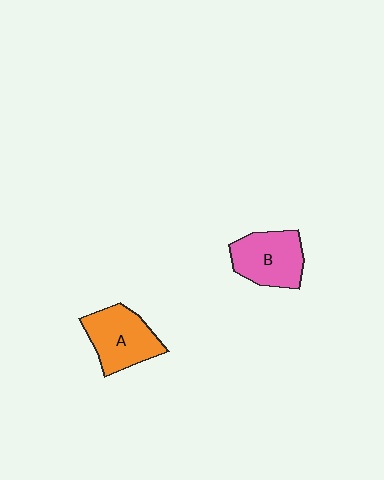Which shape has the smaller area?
Shape B (pink).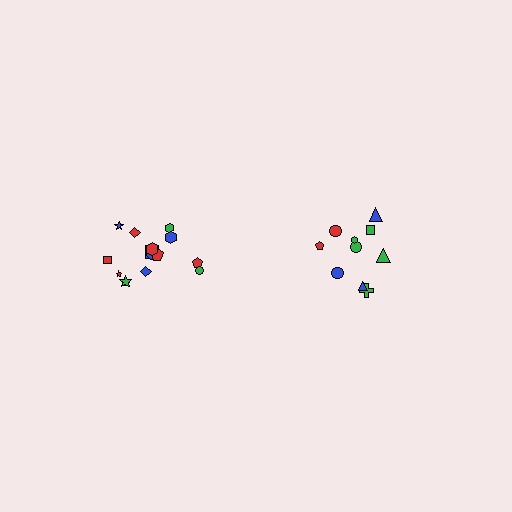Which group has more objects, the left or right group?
The left group.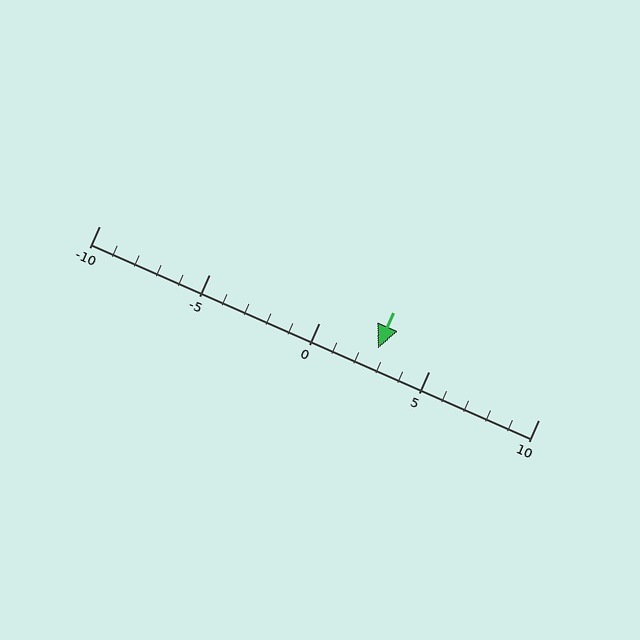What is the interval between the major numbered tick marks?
The major tick marks are spaced 5 units apart.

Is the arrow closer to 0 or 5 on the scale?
The arrow is closer to 5.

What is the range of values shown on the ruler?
The ruler shows values from -10 to 10.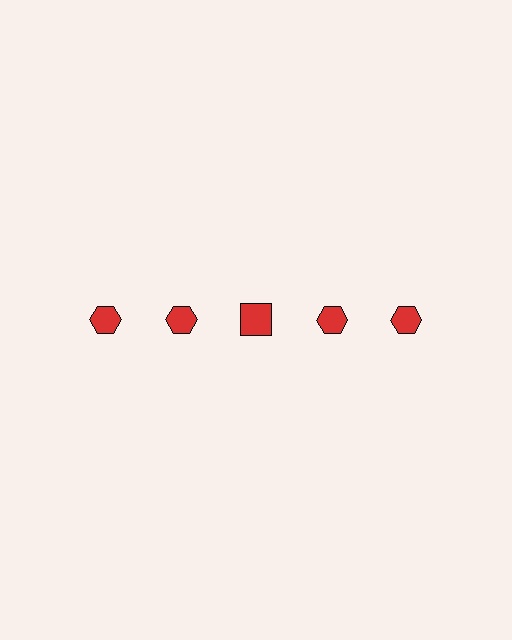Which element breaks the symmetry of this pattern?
The red square in the top row, center column breaks the symmetry. All other shapes are red hexagons.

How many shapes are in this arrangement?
There are 5 shapes arranged in a grid pattern.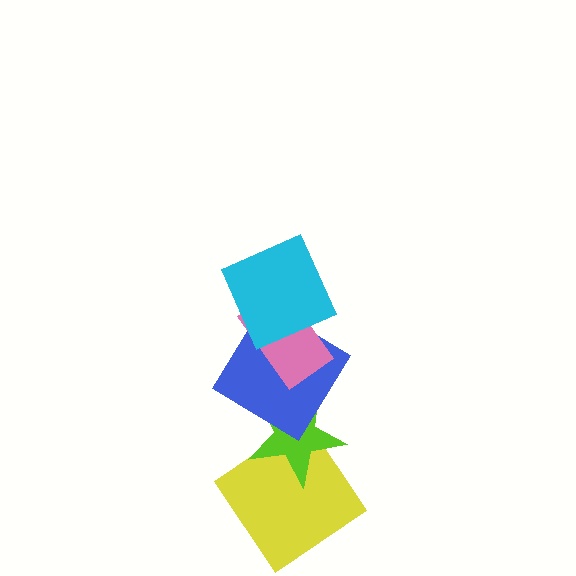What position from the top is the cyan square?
The cyan square is 1st from the top.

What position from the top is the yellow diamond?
The yellow diamond is 5th from the top.